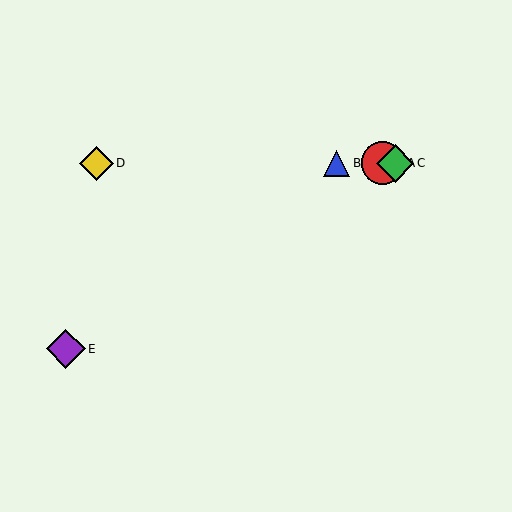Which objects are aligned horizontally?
Objects A, B, C, D are aligned horizontally.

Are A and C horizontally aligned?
Yes, both are at y≈163.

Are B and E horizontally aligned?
No, B is at y≈163 and E is at y≈349.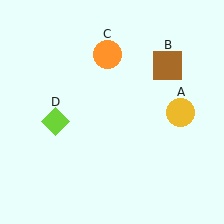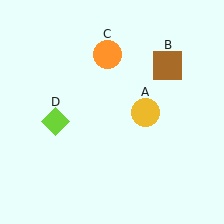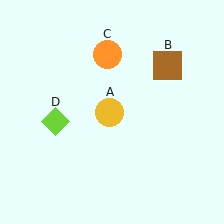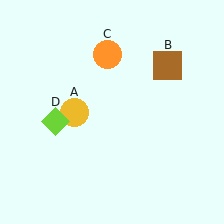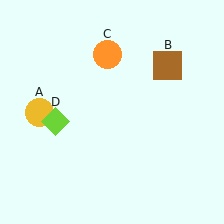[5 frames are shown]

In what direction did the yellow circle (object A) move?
The yellow circle (object A) moved left.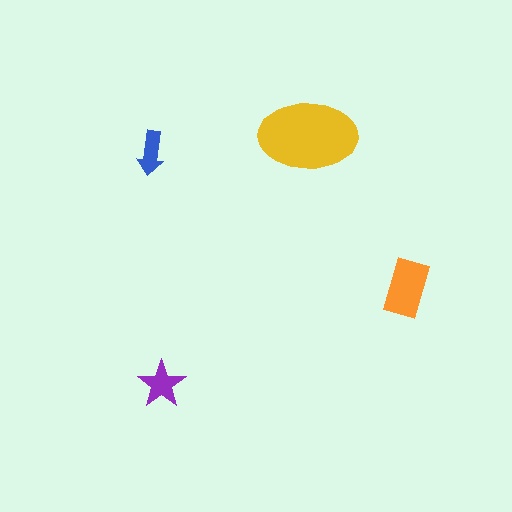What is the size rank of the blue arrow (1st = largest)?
4th.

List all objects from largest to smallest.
The yellow ellipse, the orange rectangle, the purple star, the blue arrow.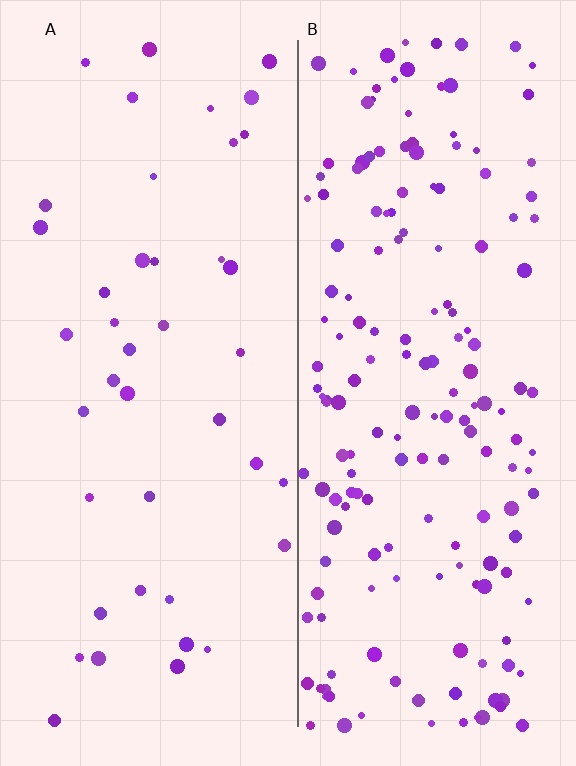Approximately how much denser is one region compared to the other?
Approximately 4.2× — region B over region A.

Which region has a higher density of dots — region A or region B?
B (the right).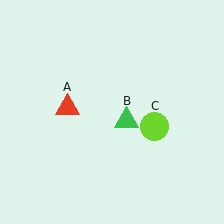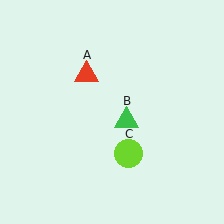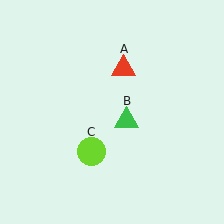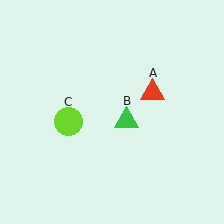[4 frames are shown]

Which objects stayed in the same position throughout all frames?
Green triangle (object B) remained stationary.